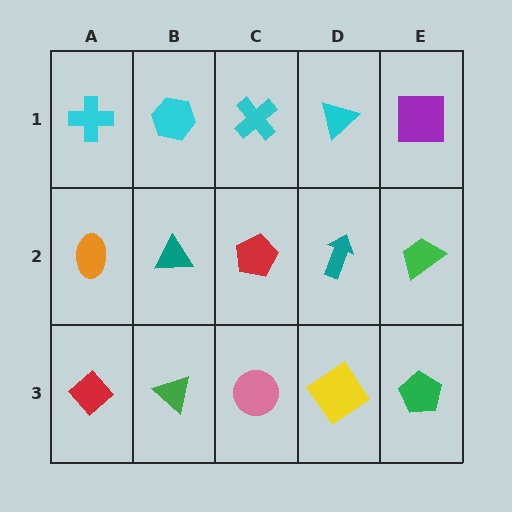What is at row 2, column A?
An orange ellipse.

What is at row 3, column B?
A green triangle.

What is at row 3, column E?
A green pentagon.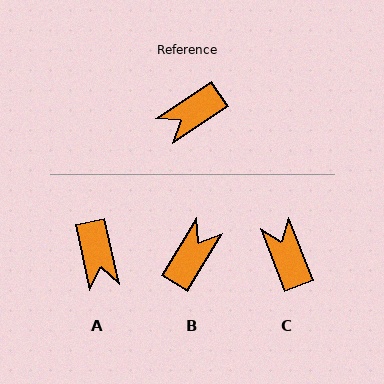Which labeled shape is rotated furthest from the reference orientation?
B, about 154 degrees away.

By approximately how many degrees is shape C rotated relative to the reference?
Approximately 102 degrees clockwise.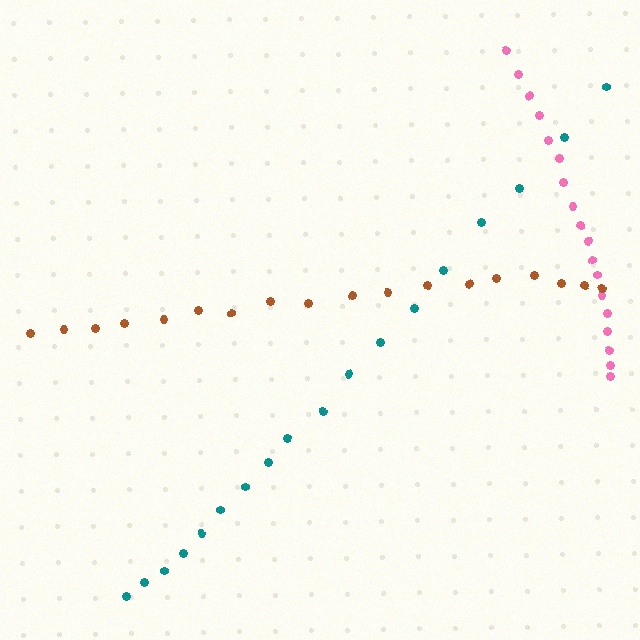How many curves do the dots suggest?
There are 3 distinct paths.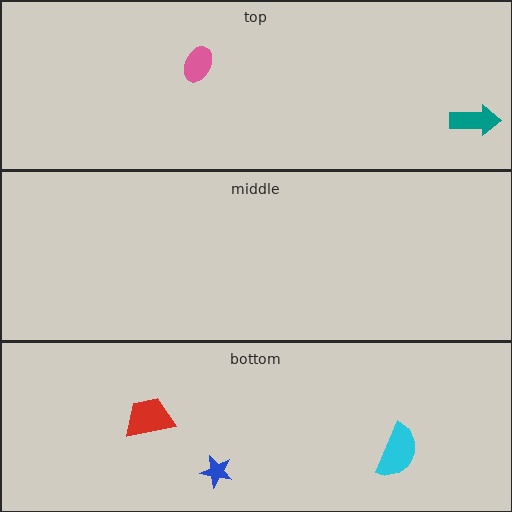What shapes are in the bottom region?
The blue star, the cyan semicircle, the red trapezoid.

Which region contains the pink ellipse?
The top region.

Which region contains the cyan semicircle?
The bottom region.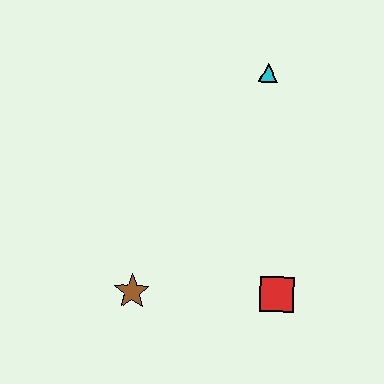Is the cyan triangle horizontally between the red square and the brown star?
Yes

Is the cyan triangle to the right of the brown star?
Yes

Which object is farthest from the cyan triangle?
The brown star is farthest from the cyan triangle.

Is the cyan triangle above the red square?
Yes